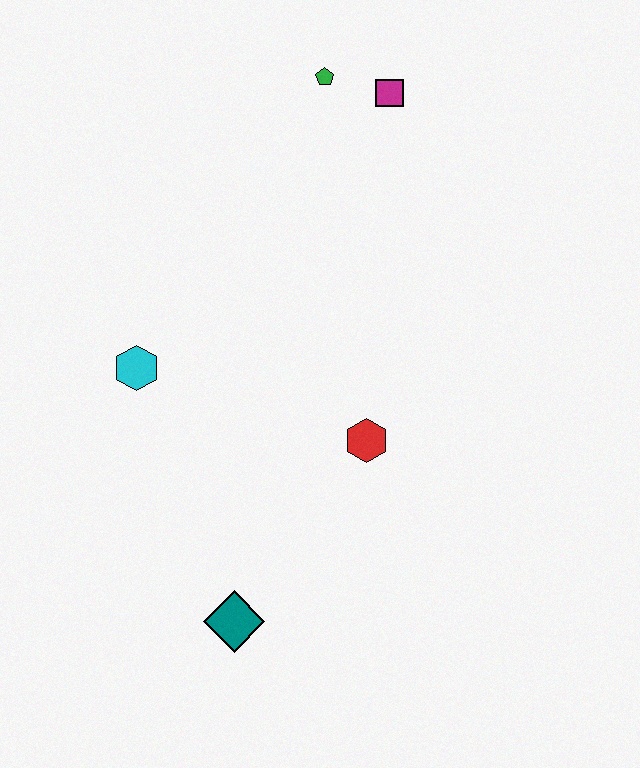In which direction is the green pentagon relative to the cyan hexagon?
The green pentagon is above the cyan hexagon.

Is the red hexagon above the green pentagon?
No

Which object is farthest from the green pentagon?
The teal diamond is farthest from the green pentagon.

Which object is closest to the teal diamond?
The red hexagon is closest to the teal diamond.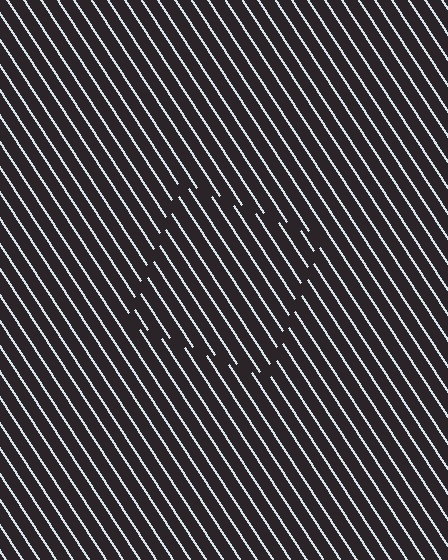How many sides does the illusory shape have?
4 sides — the line-ends trace a square.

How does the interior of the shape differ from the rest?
The interior of the shape contains the same grating, shifted by half a period — the contour is defined by the phase discontinuity where line-ends from the inner and outer gratings abut.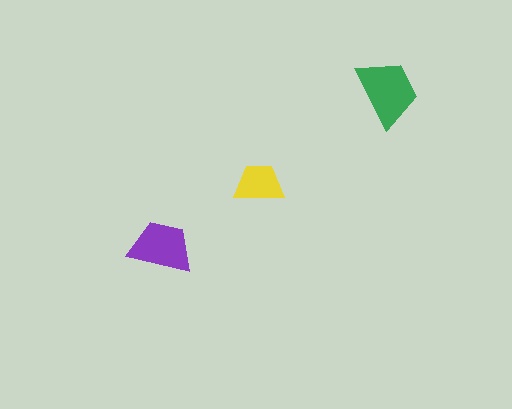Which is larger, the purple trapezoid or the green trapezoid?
The green one.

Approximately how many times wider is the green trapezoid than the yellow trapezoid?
About 1.5 times wider.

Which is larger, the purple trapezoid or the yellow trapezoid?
The purple one.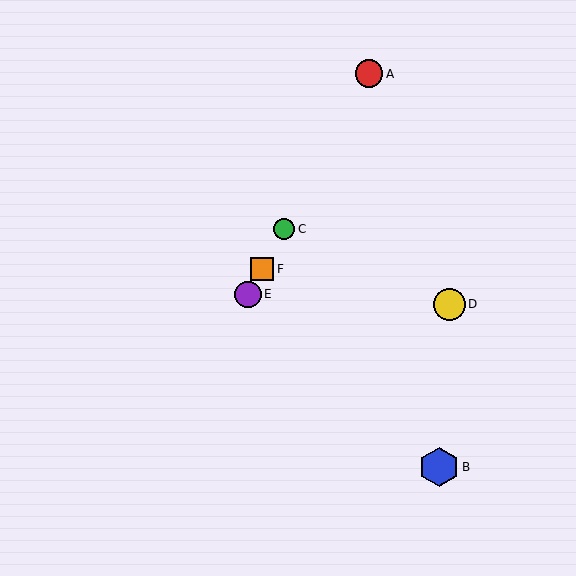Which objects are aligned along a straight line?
Objects A, C, E, F are aligned along a straight line.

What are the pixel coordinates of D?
Object D is at (449, 304).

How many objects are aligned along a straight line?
4 objects (A, C, E, F) are aligned along a straight line.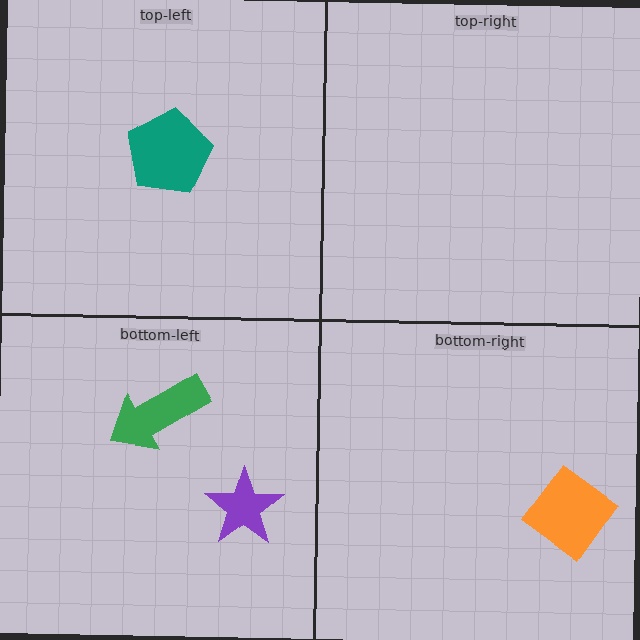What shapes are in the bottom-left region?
The green arrow, the purple star.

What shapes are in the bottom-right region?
The orange diamond.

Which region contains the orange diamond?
The bottom-right region.